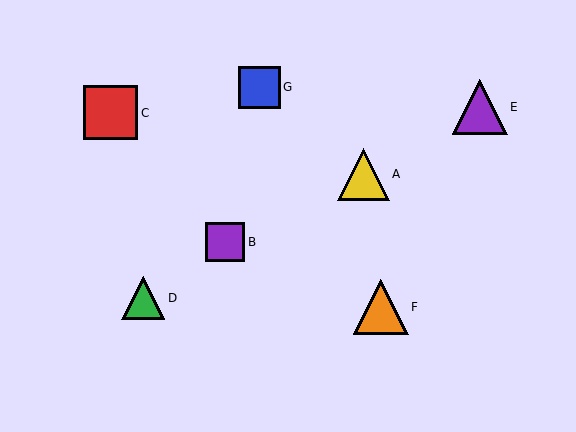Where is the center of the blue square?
The center of the blue square is at (259, 88).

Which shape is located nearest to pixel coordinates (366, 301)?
The orange triangle (labeled F) at (381, 307) is nearest to that location.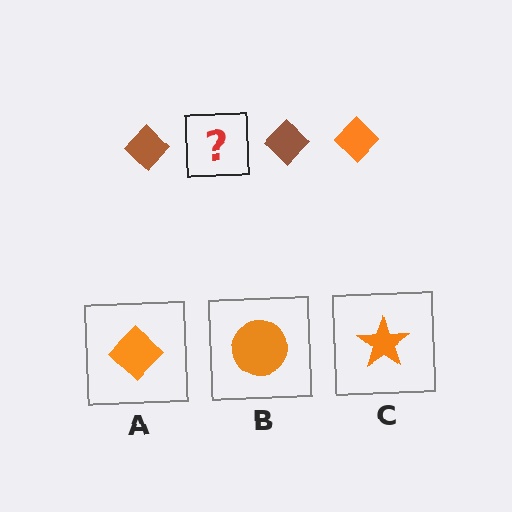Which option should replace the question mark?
Option A.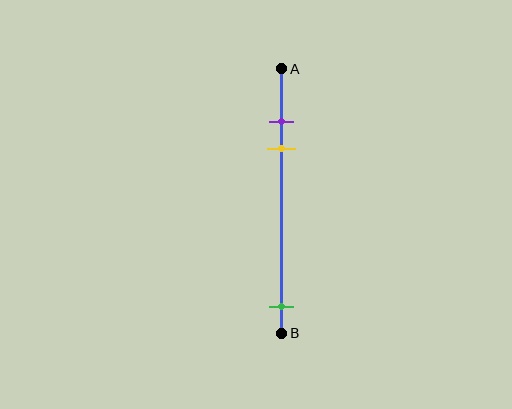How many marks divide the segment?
There are 3 marks dividing the segment.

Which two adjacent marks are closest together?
The purple and yellow marks are the closest adjacent pair.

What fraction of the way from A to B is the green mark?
The green mark is approximately 90% (0.9) of the way from A to B.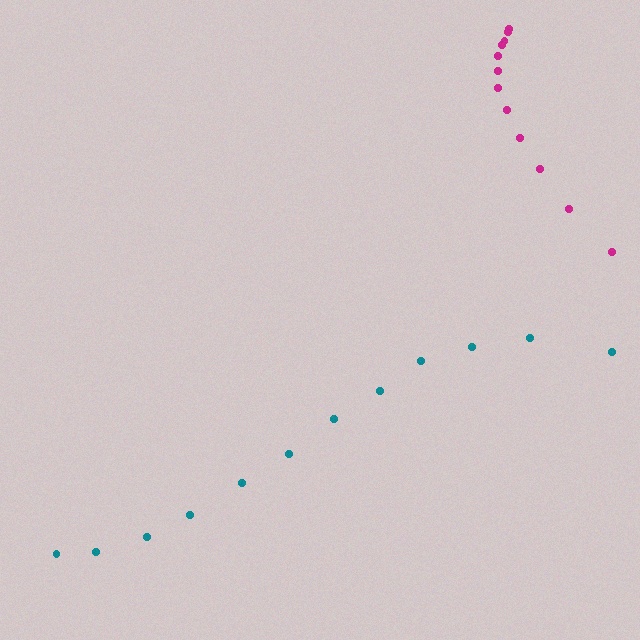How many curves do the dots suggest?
There are 2 distinct paths.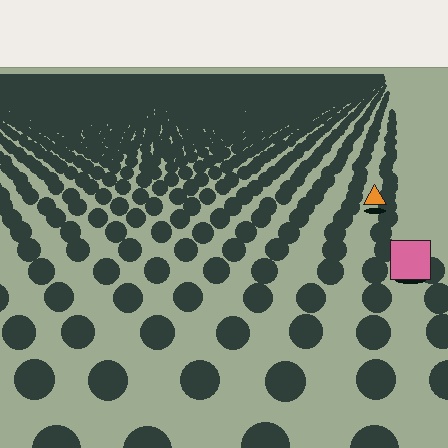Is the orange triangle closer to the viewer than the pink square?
No. The pink square is closer — you can tell from the texture gradient: the ground texture is coarser near it.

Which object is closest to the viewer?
The pink square is closest. The texture marks near it are larger and more spread out.